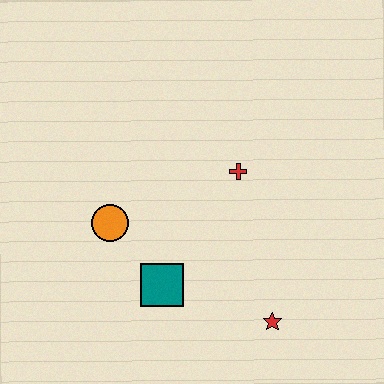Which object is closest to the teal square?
The orange circle is closest to the teal square.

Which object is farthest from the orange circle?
The red star is farthest from the orange circle.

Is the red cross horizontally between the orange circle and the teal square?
No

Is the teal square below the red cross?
Yes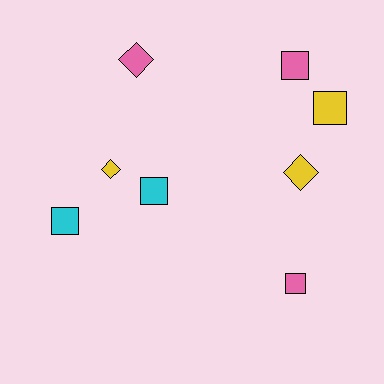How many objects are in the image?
There are 8 objects.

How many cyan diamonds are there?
There are no cyan diamonds.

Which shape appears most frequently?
Square, with 5 objects.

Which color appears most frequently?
Pink, with 3 objects.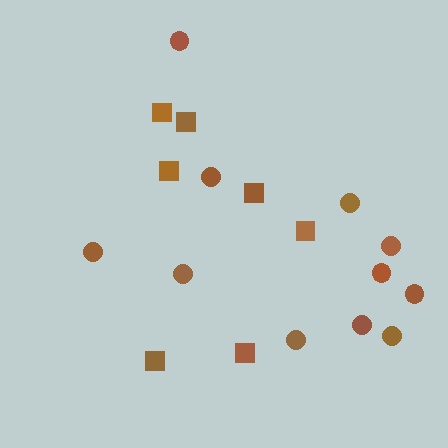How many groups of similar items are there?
There are 2 groups: one group of squares (7) and one group of circles (11).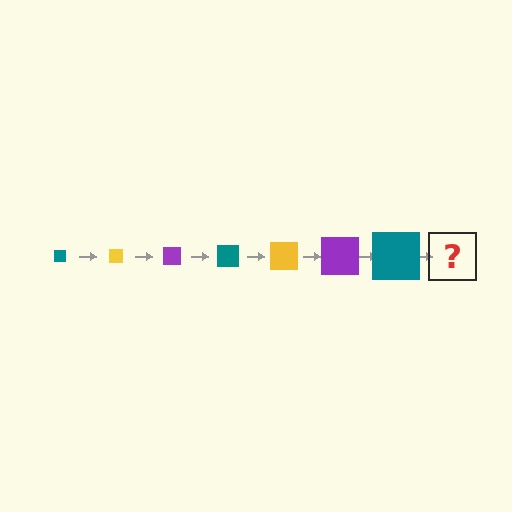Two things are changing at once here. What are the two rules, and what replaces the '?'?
The two rules are that the square grows larger each step and the color cycles through teal, yellow, and purple. The '?' should be a yellow square, larger than the previous one.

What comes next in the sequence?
The next element should be a yellow square, larger than the previous one.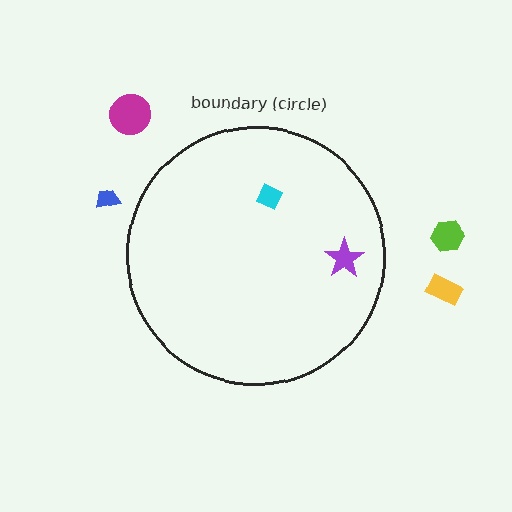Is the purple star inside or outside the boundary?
Inside.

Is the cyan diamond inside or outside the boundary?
Inside.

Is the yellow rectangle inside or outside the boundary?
Outside.